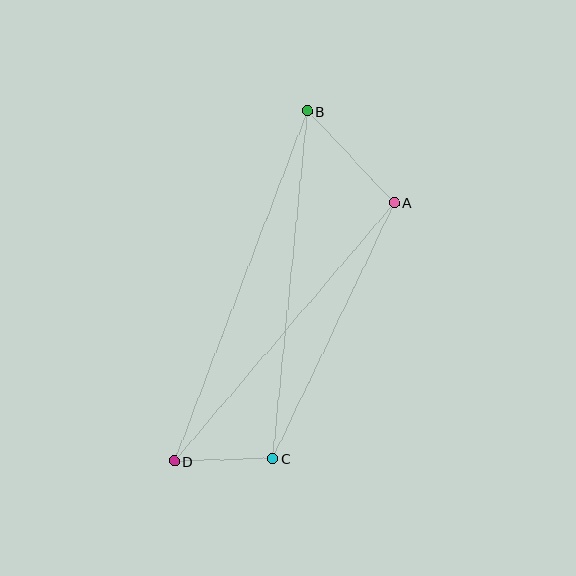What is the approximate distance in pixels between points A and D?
The distance between A and D is approximately 340 pixels.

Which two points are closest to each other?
Points C and D are closest to each other.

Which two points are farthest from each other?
Points B and D are farthest from each other.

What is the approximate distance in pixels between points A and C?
The distance between A and C is approximately 283 pixels.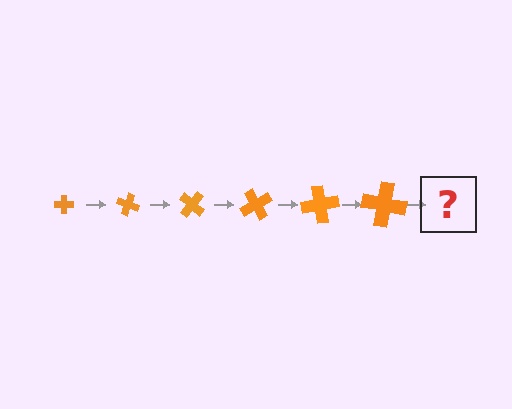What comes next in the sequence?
The next element should be a cross, larger than the previous one and rotated 120 degrees from the start.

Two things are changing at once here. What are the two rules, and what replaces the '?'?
The two rules are that the cross grows larger each step and it rotates 20 degrees each step. The '?' should be a cross, larger than the previous one and rotated 120 degrees from the start.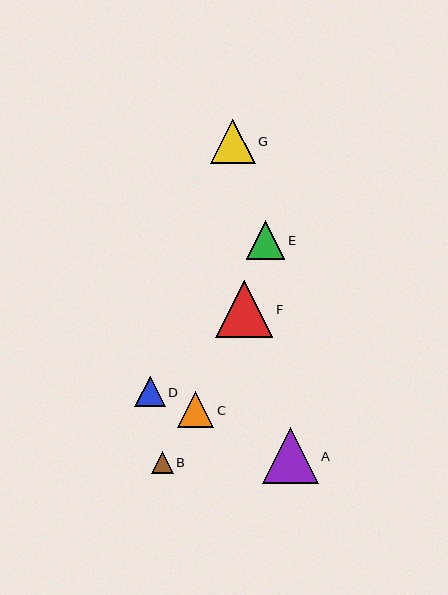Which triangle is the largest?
Triangle F is the largest with a size of approximately 57 pixels.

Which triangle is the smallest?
Triangle B is the smallest with a size of approximately 22 pixels.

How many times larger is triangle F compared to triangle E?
Triangle F is approximately 1.5 times the size of triangle E.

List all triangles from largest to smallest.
From largest to smallest: F, A, G, E, C, D, B.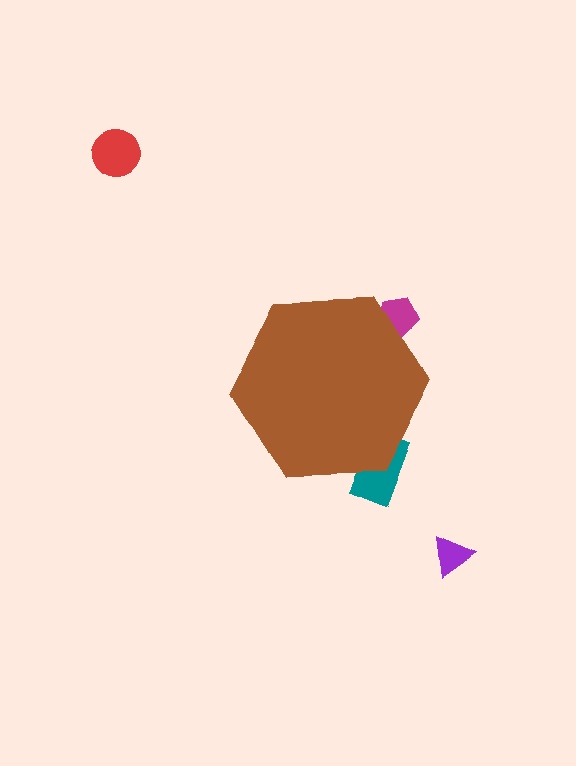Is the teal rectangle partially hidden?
Yes, the teal rectangle is partially hidden behind the brown hexagon.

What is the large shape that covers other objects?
A brown hexagon.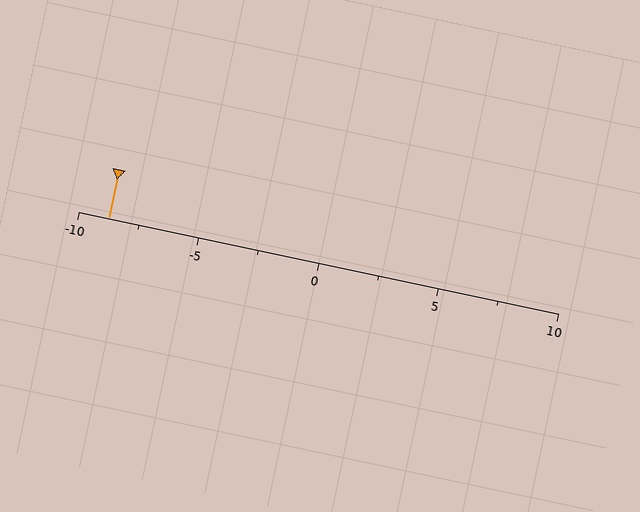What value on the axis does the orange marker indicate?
The marker indicates approximately -8.8.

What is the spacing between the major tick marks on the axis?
The major ticks are spaced 5 apart.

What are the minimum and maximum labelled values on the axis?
The axis runs from -10 to 10.